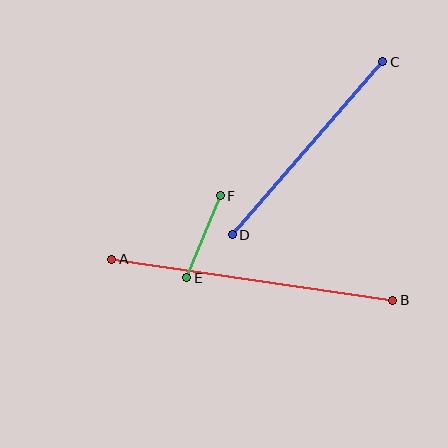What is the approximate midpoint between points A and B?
The midpoint is at approximately (252, 280) pixels.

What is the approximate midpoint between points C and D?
The midpoint is at approximately (308, 148) pixels.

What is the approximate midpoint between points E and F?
The midpoint is at approximately (203, 237) pixels.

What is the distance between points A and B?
The distance is approximately 284 pixels.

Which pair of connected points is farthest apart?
Points A and B are farthest apart.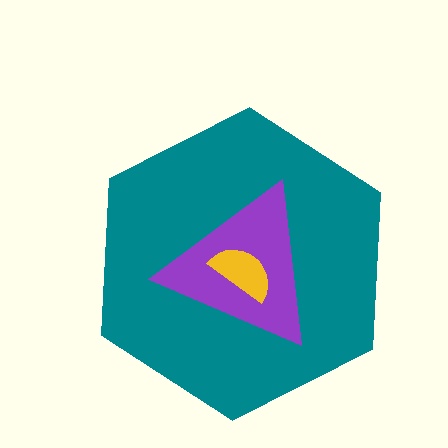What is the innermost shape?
The yellow semicircle.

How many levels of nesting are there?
3.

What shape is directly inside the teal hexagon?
The purple triangle.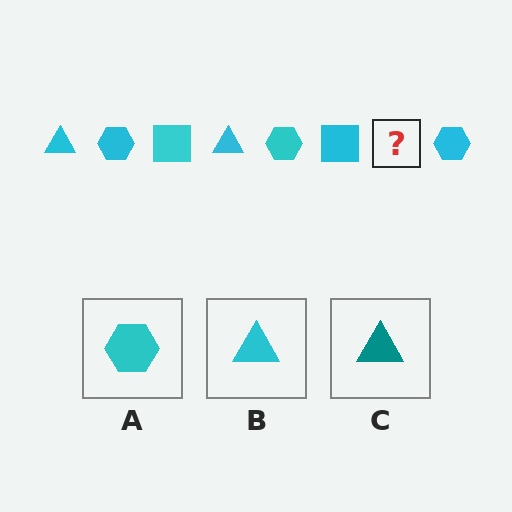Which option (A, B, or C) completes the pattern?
B.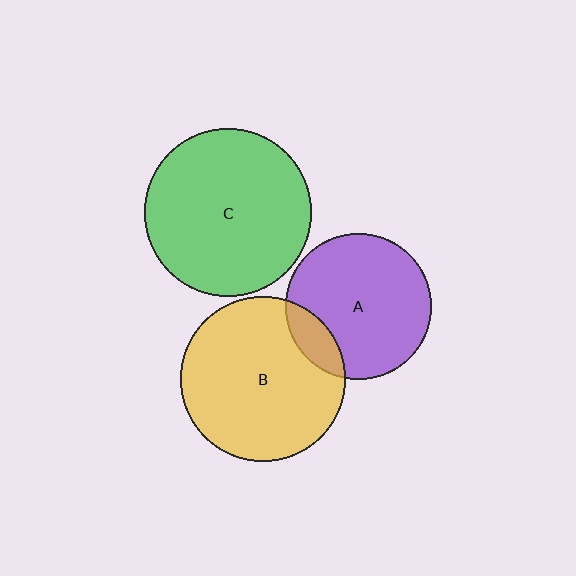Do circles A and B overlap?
Yes.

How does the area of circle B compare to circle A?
Approximately 1.3 times.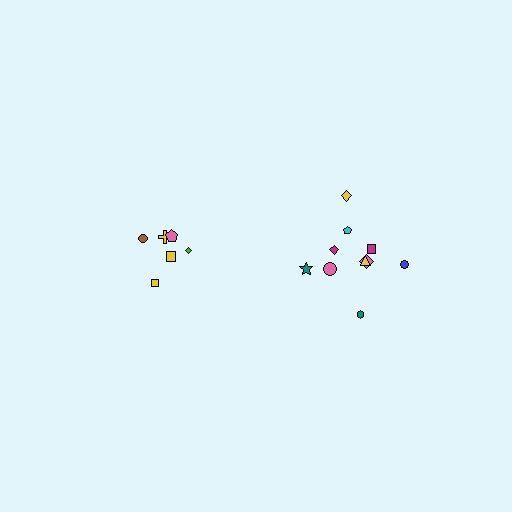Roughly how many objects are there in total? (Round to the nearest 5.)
Roughly 15 objects in total.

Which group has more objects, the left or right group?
The right group.